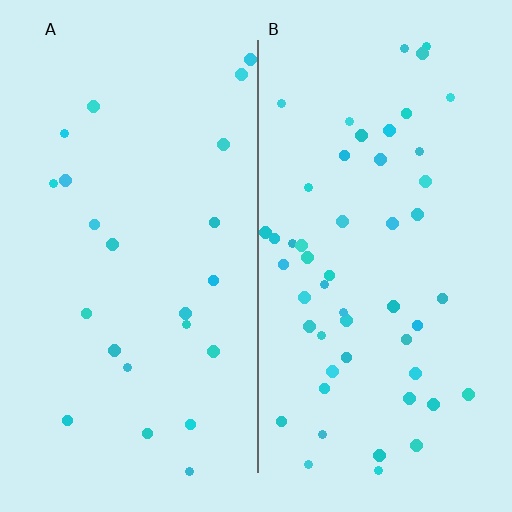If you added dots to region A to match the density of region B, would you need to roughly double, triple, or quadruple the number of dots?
Approximately double.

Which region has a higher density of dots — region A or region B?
B (the right).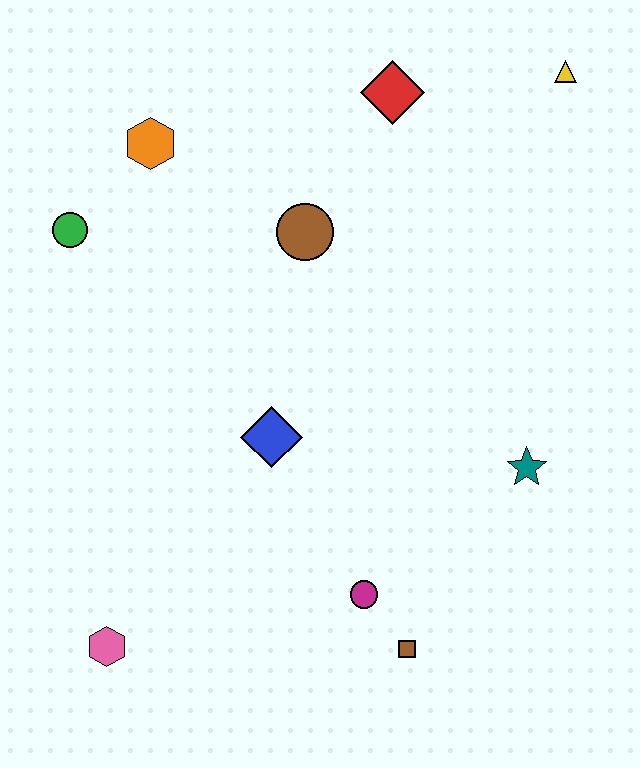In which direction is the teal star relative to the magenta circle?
The teal star is to the right of the magenta circle.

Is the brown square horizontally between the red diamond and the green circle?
No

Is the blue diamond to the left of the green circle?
No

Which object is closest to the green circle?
The orange hexagon is closest to the green circle.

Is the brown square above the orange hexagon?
No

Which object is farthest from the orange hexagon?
The brown square is farthest from the orange hexagon.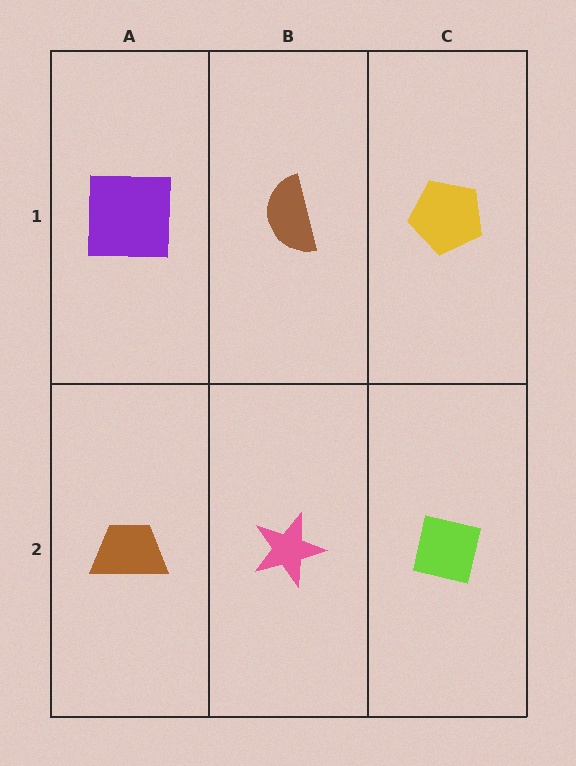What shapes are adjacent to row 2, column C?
A yellow pentagon (row 1, column C), a pink star (row 2, column B).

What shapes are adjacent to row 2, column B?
A brown semicircle (row 1, column B), a brown trapezoid (row 2, column A), a lime square (row 2, column C).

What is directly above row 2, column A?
A purple square.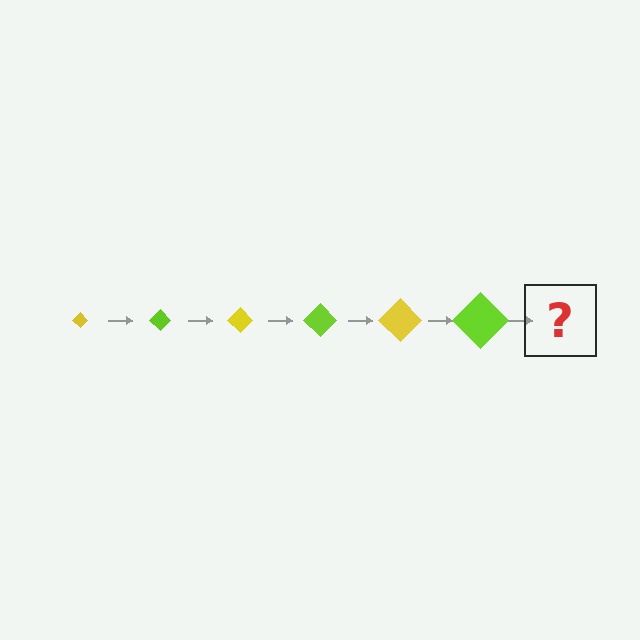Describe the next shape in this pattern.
It should be a yellow diamond, larger than the previous one.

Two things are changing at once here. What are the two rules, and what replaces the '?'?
The two rules are that the diamond grows larger each step and the color cycles through yellow and lime. The '?' should be a yellow diamond, larger than the previous one.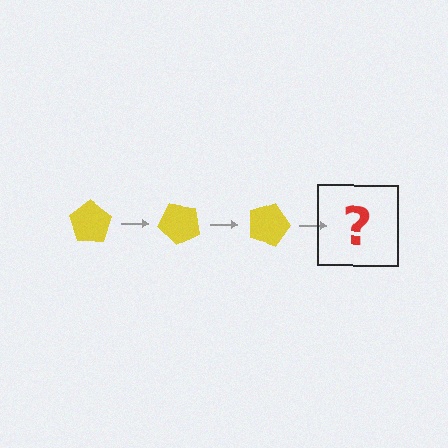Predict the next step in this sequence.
The next step is a yellow pentagon rotated 135 degrees.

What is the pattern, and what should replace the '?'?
The pattern is that the pentagon rotates 45 degrees each step. The '?' should be a yellow pentagon rotated 135 degrees.